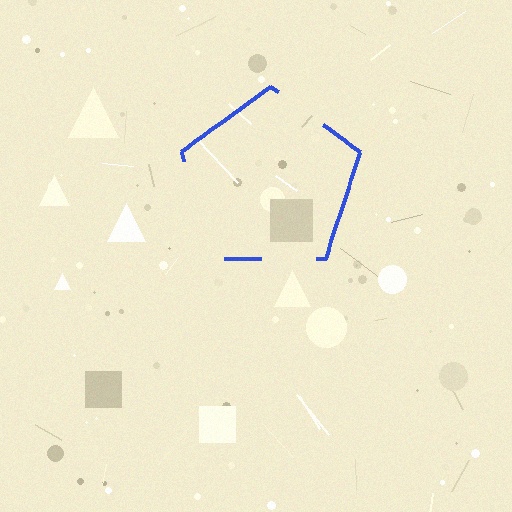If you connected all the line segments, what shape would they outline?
They would outline a pentagon.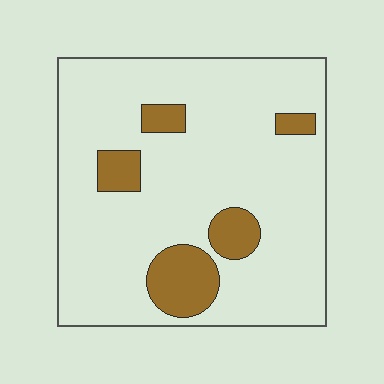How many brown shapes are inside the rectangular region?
5.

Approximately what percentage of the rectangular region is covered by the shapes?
Approximately 15%.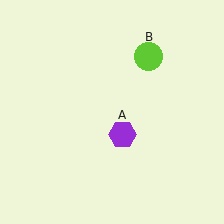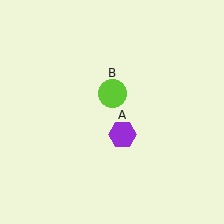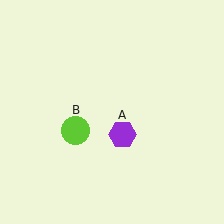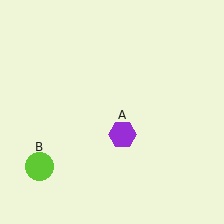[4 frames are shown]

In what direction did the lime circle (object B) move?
The lime circle (object B) moved down and to the left.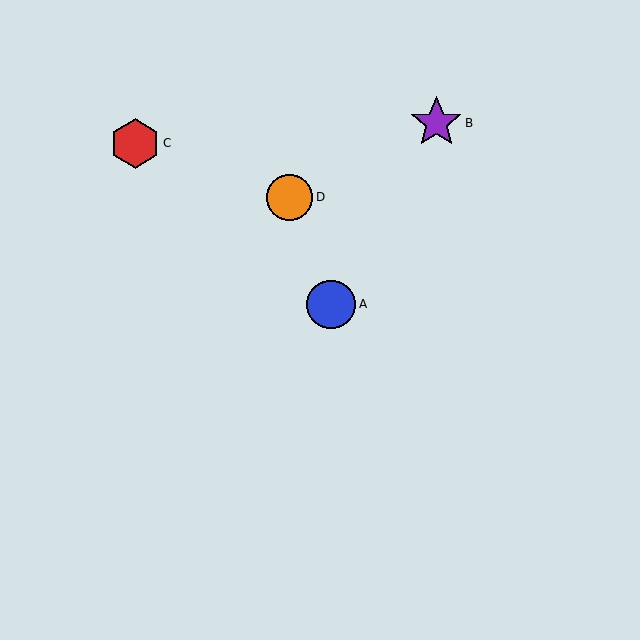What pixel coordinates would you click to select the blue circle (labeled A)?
Click at (331, 304) to select the blue circle A.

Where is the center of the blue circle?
The center of the blue circle is at (331, 304).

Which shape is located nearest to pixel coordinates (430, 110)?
The purple star (labeled B) at (436, 123) is nearest to that location.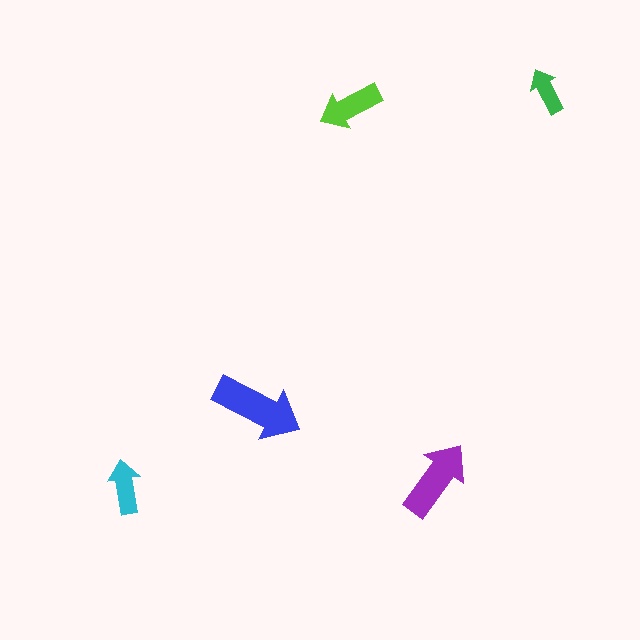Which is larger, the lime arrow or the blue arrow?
The blue one.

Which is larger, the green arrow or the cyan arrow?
The cyan one.